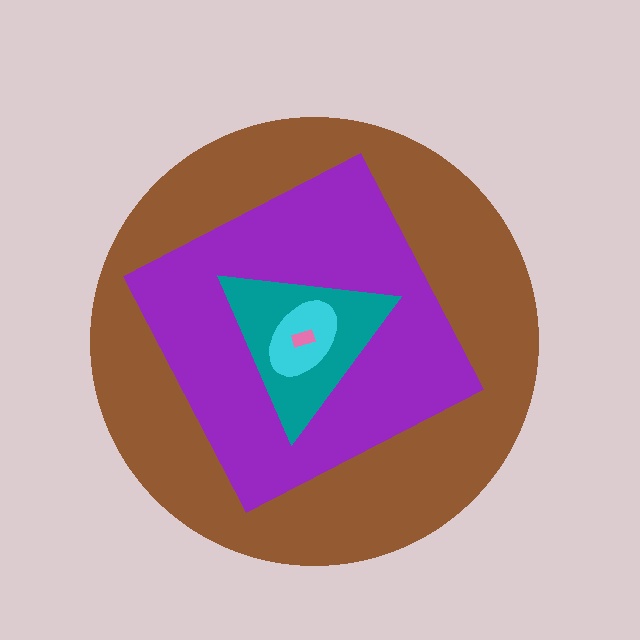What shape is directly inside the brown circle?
The purple diamond.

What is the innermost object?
The pink rectangle.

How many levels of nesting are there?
5.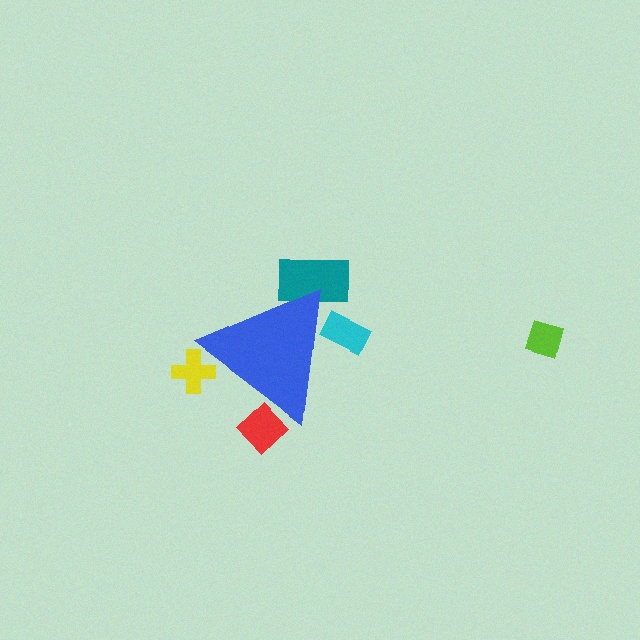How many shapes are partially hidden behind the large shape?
4 shapes are partially hidden.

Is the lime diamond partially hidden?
No, the lime diamond is fully visible.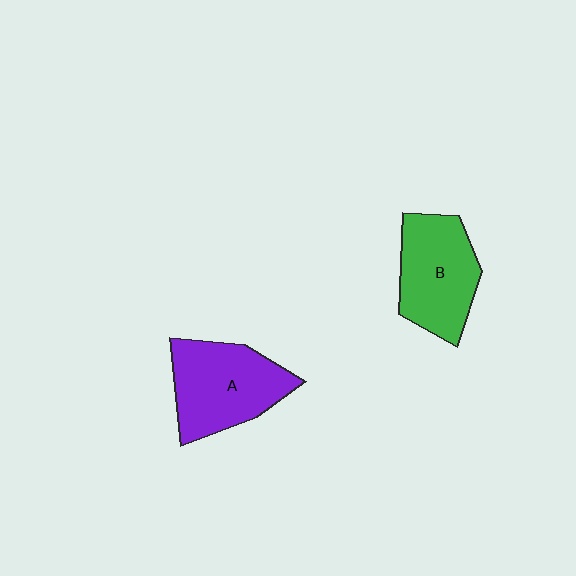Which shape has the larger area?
Shape A (purple).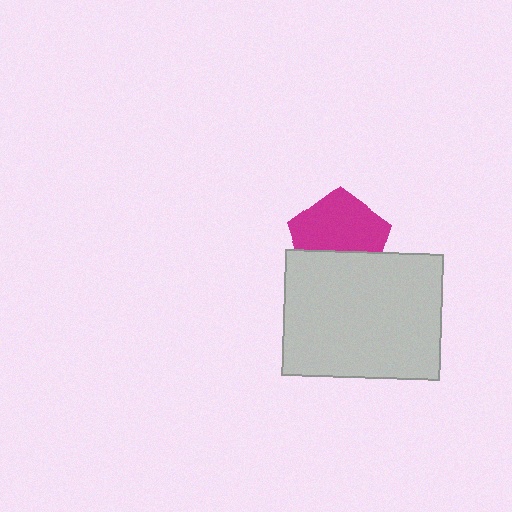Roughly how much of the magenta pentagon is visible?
About half of it is visible (roughly 62%).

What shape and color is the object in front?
The object in front is a light gray rectangle.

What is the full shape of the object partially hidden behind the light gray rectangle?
The partially hidden object is a magenta pentagon.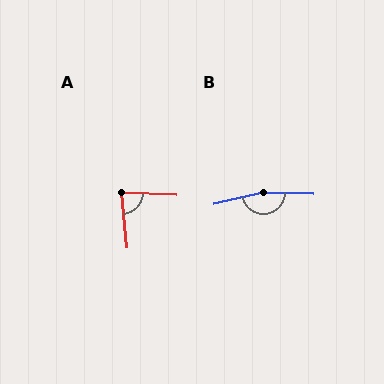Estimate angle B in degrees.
Approximately 166 degrees.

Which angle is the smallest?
A, at approximately 81 degrees.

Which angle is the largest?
B, at approximately 166 degrees.